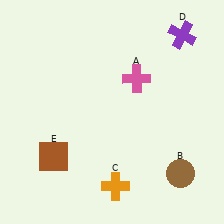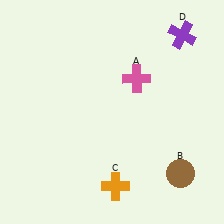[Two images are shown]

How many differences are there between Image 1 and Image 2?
There is 1 difference between the two images.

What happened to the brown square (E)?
The brown square (E) was removed in Image 2. It was in the bottom-left area of Image 1.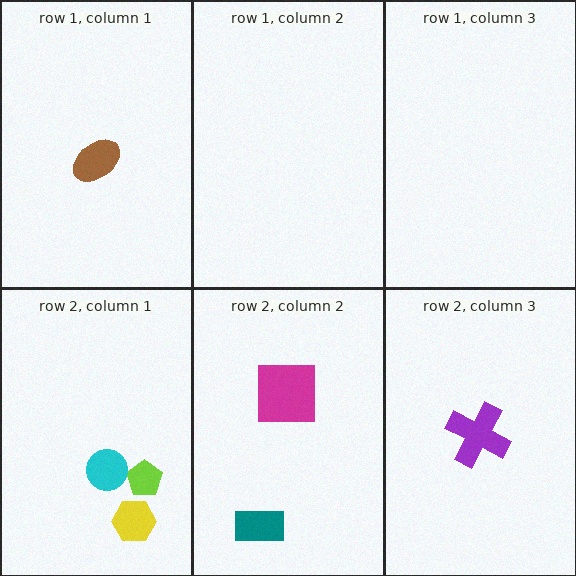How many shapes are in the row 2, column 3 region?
1.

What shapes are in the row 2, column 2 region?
The teal rectangle, the magenta square.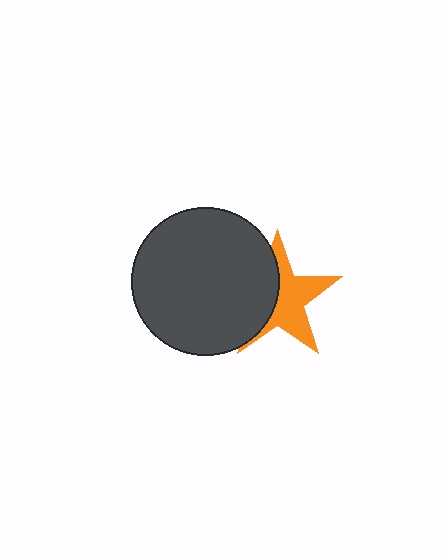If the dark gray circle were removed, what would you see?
You would see the complete orange star.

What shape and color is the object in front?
The object in front is a dark gray circle.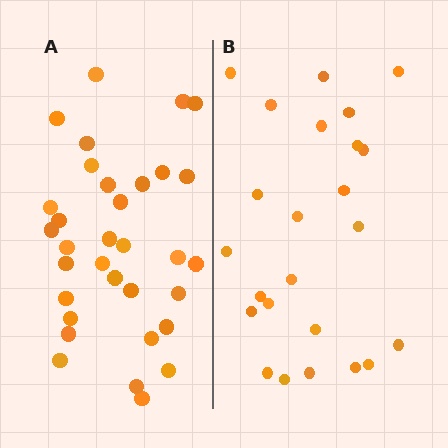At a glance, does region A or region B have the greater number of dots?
Region A (the left region) has more dots.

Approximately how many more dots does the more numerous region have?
Region A has roughly 8 or so more dots than region B.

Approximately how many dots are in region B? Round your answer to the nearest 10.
About 20 dots. (The exact count is 24, which rounds to 20.)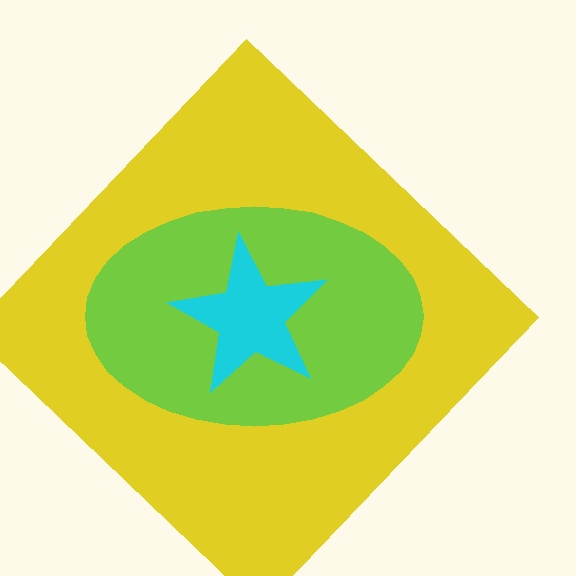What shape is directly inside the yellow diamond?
The lime ellipse.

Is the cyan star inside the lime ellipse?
Yes.